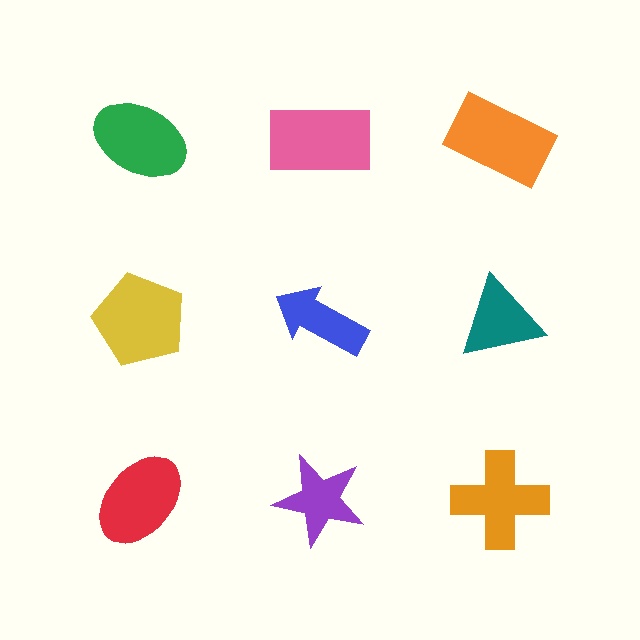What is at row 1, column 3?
An orange rectangle.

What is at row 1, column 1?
A green ellipse.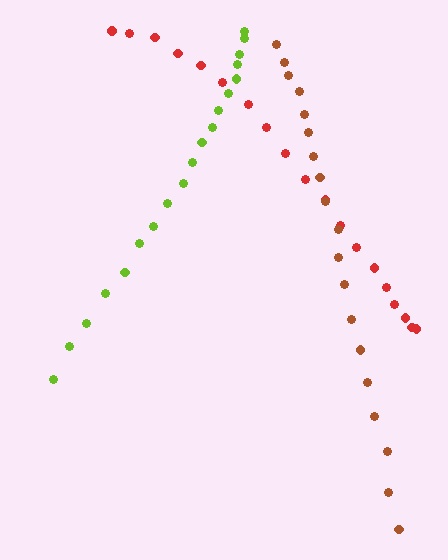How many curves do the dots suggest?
There are 3 distinct paths.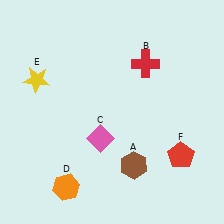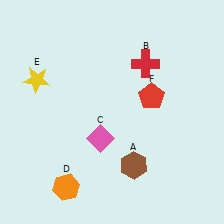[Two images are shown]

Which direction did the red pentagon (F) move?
The red pentagon (F) moved up.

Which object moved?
The red pentagon (F) moved up.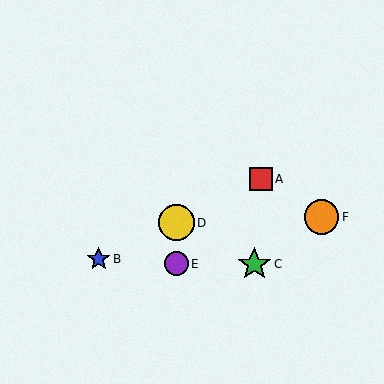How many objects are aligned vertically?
2 objects (D, E) are aligned vertically.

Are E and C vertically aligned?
No, E is at x≈176 and C is at x≈254.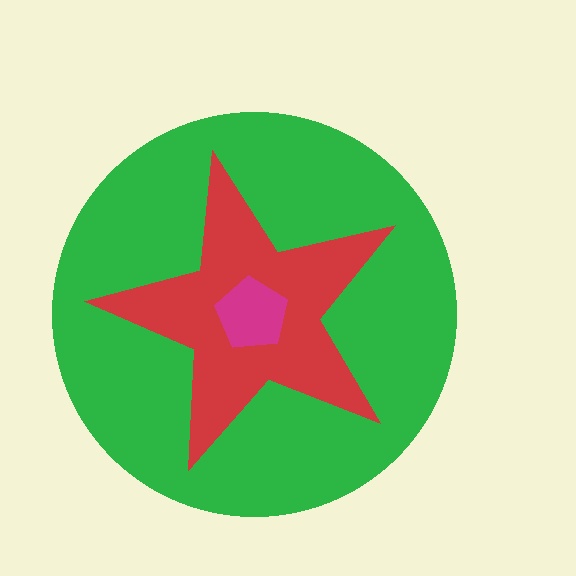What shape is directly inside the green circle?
The red star.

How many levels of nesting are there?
3.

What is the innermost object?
The magenta pentagon.